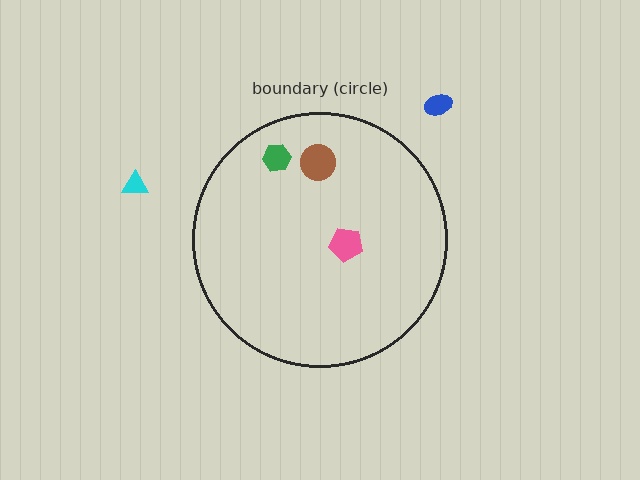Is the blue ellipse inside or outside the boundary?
Outside.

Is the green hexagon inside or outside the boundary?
Inside.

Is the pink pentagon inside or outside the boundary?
Inside.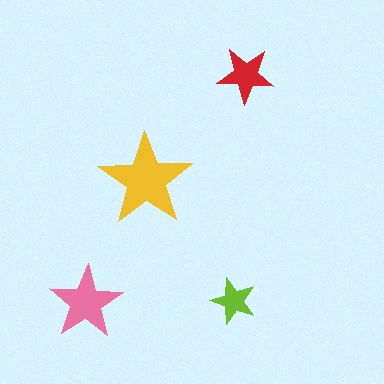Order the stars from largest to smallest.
the yellow one, the pink one, the red one, the lime one.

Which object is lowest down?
The pink star is bottommost.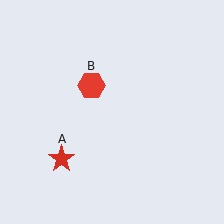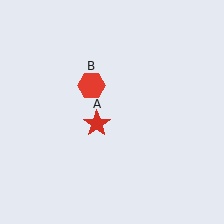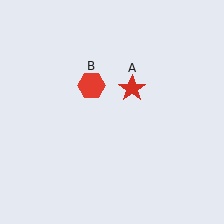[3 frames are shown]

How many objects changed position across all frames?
1 object changed position: red star (object A).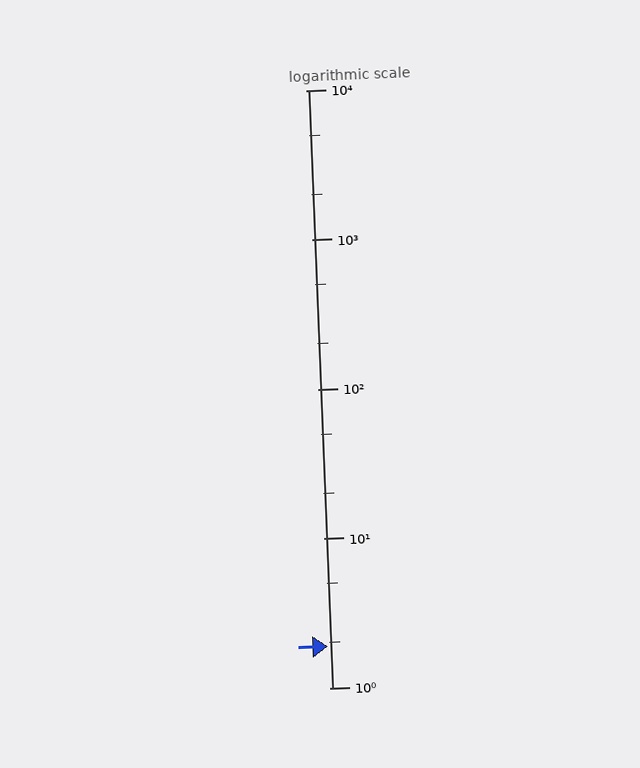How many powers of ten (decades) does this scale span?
The scale spans 4 decades, from 1 to 10000.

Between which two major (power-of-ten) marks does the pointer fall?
The pointer is between 1 and 10.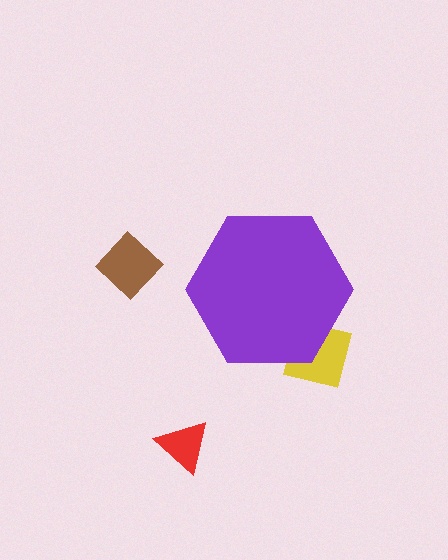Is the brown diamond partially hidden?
No, the brown diamond is fully visible.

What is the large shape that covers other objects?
A purple hexagon.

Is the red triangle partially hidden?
No, the red triangle is fully visible.